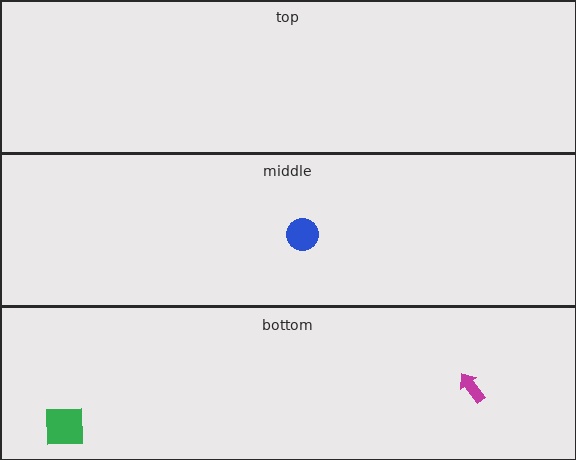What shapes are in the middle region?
The blue circle.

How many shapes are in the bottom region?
2.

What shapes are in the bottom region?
The magenta arrow, the green square.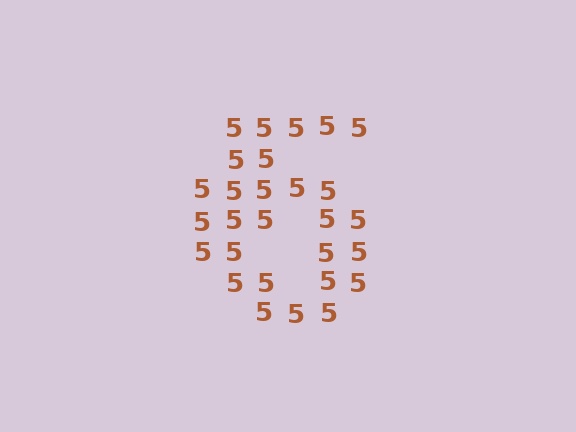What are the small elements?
The small elements are digit 5's.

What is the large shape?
The large shape is the digit 6.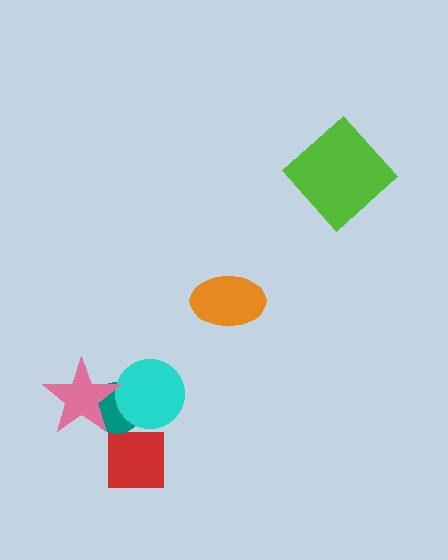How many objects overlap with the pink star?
2 objects overlap with the pink star.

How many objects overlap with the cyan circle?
2 objects overlap with the cyan circle.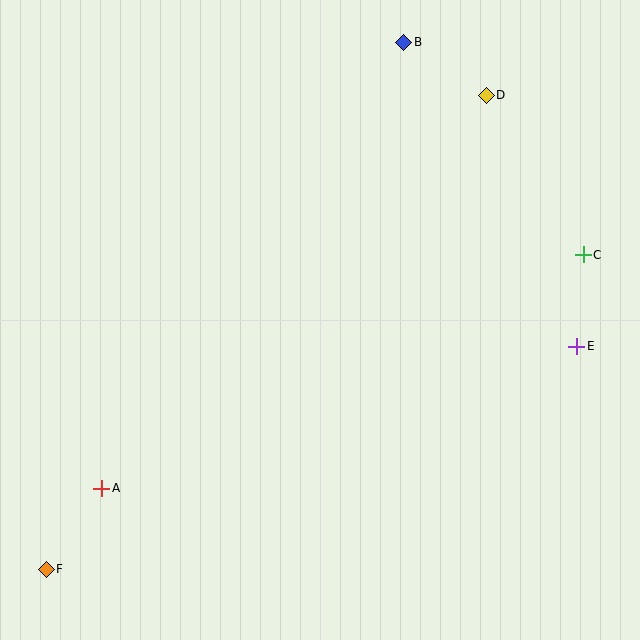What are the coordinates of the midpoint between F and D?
The midpoint between F and D is at (266, 332).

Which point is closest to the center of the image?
Point E at (577, 346) is closest to the center.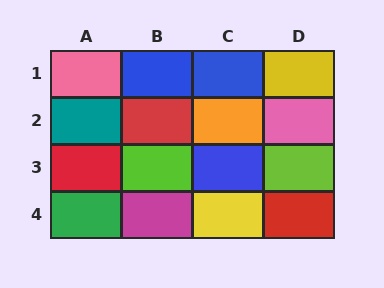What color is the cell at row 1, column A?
Pink.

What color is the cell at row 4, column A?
Green.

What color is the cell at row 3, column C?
Blue.